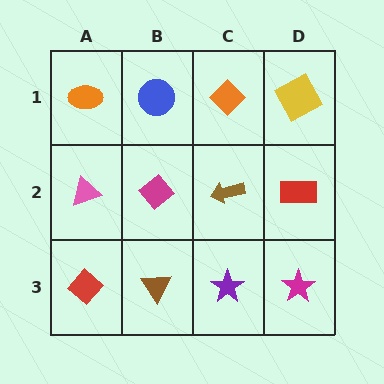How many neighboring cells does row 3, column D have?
2.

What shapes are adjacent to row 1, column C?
A brown arrow (row 2, column C), a blue circle (row 1, column B), a yellow square (row 1, column D).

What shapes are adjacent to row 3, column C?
A brown arrow (row 2, column C), a brown triangle (row 3, column B), a magenta star (row 3, column D).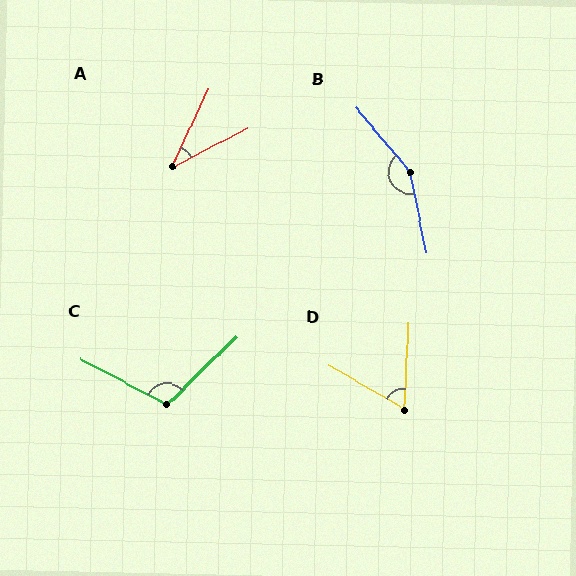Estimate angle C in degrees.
Approximately 108 degrees.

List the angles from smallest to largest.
A (38°), D (62°), C (108°), B (151°).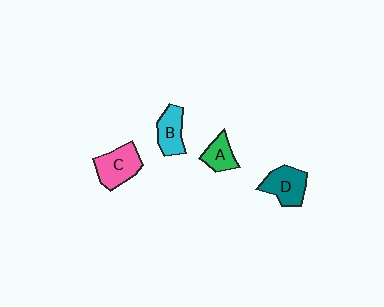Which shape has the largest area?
Shape C (pink).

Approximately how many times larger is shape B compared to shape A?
Approximately 1.2 times.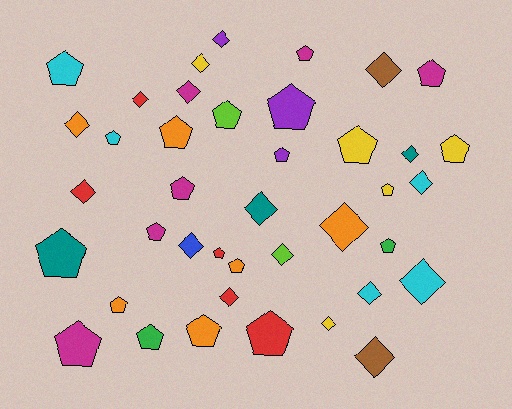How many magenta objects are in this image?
There are 6 magenta objects.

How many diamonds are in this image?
There are 18 diamonds.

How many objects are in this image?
There are 40 objects.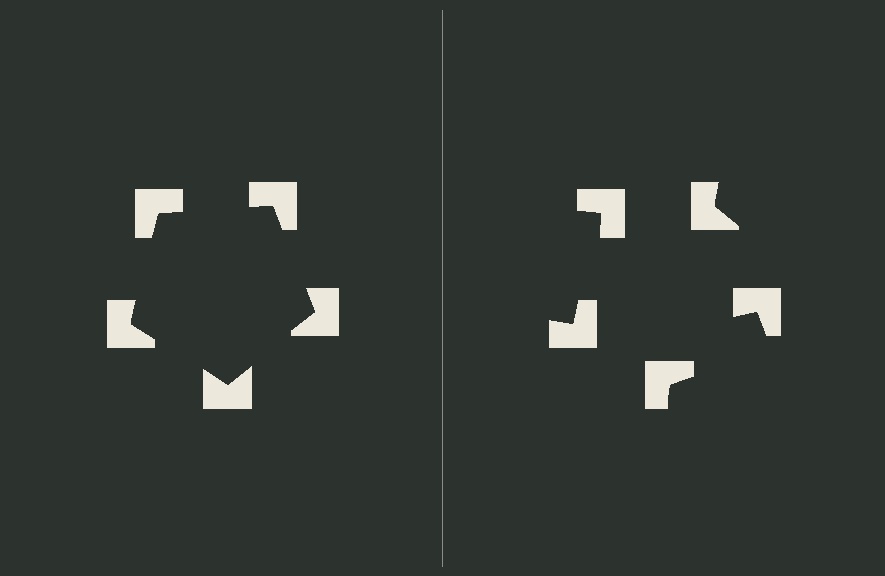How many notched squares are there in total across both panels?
10 — 5 on each side.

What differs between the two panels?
The notched squares are positioned identically on both sides; only the wedge orientations differ. On the left they align to a pentagon; on the right they are misaligned.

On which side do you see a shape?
An illusory pentagon appears on the left side. On the right side the wedge cuts are rotated, so no coherent shape forms.